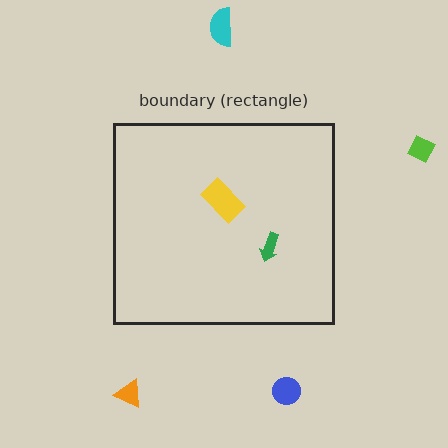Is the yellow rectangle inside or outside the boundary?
Inside.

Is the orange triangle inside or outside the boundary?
Outside.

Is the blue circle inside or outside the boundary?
Outside.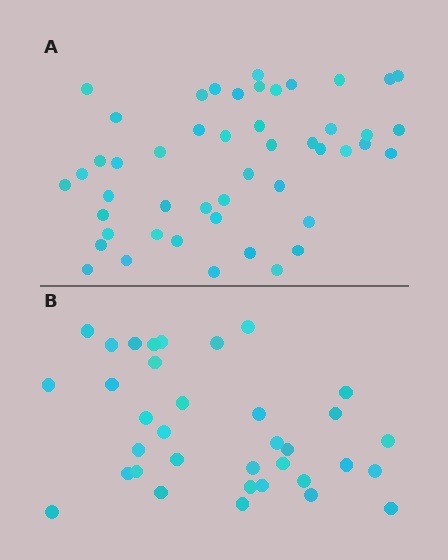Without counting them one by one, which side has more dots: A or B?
Region A (the top region) has more dots.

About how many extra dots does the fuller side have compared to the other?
Region A has approximately 15 more dots than region B.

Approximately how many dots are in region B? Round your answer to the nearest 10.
About 40 dots. (The exact count is 35, which rounds to 40.)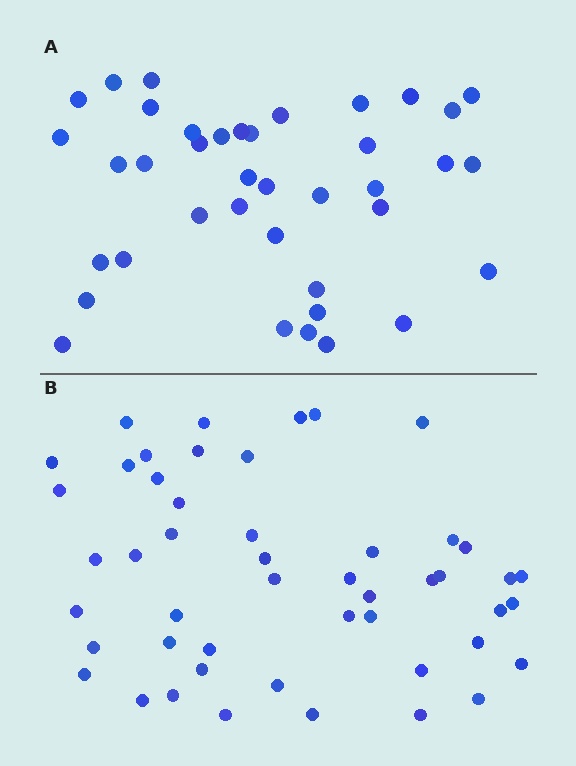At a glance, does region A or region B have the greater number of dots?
Region B (the bottom region) has more dots.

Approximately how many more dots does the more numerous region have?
Region B has roughly 10 or so more dots than region A.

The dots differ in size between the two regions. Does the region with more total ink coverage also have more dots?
No. Region A has more total ink coverage because its dots are larger, but region B actually contains more individual dots. Total area can be misleading — the number of items is what matters here.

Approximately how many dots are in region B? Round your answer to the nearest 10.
About 50 dots. (The exact count is 49, which rounds to 50.)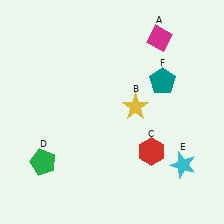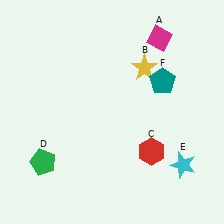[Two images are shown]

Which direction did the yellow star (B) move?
The yellow star (B) moved up.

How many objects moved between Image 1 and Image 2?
1 object moved between the two images.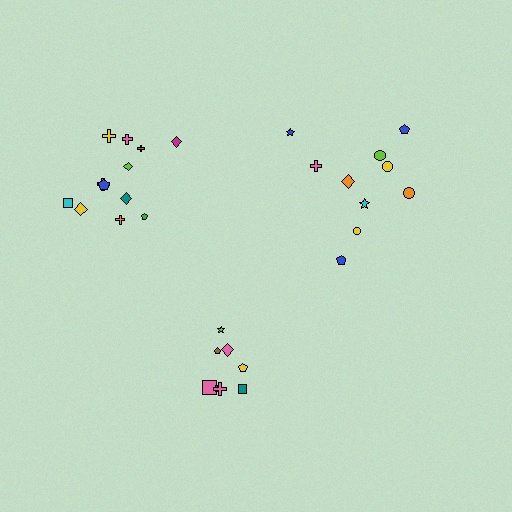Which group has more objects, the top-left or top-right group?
The top-left group.